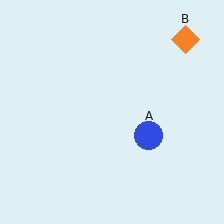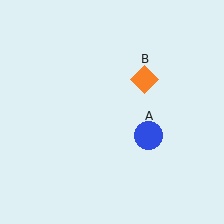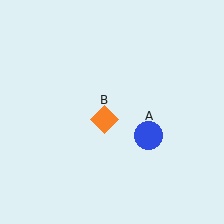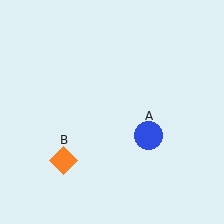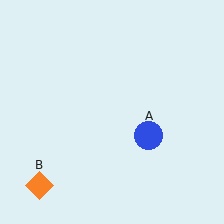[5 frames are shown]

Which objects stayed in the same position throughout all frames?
Blue circle (object A) remained stationary.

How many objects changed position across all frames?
1 object changed position: orange diamond (object B).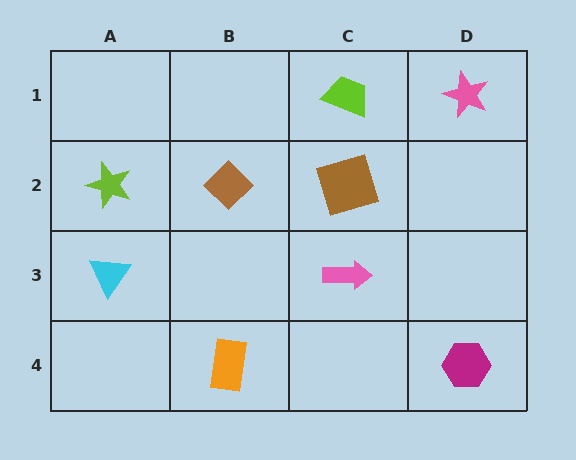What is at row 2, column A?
A lime star.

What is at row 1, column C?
A lime trapezoid.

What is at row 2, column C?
A brown square.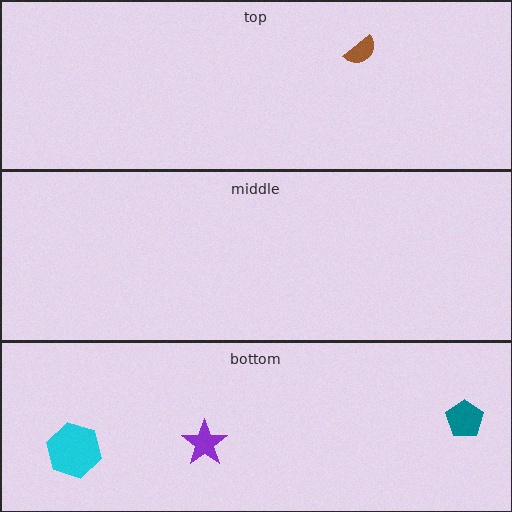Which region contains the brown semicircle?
The top region.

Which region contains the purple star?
The bottom region.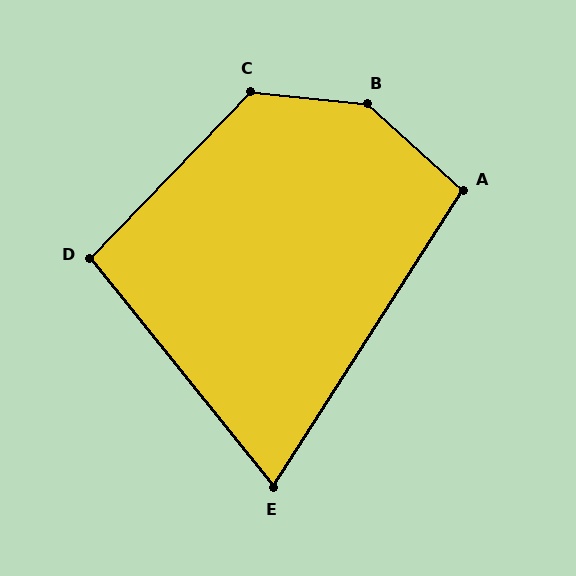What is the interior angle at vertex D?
Approximately 97 degrees (obtuse).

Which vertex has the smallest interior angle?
E, at approximately 71 degrees.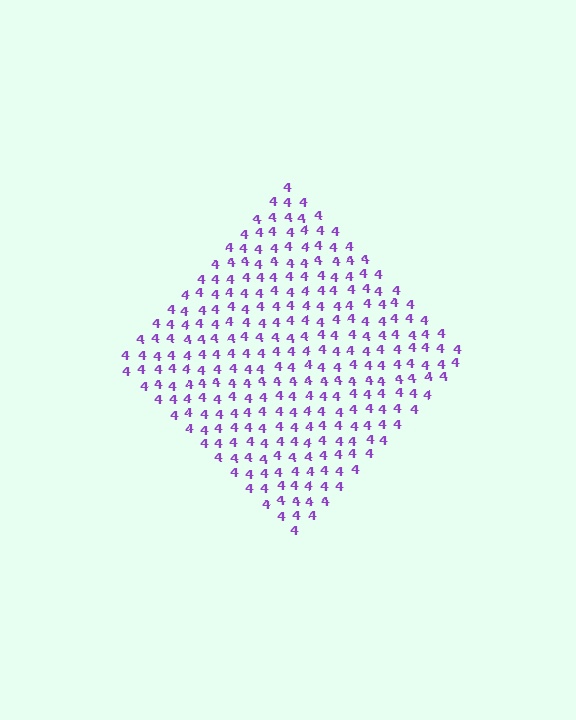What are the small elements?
The small elements are digit 4's.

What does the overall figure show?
The overall figure shows a diamond.